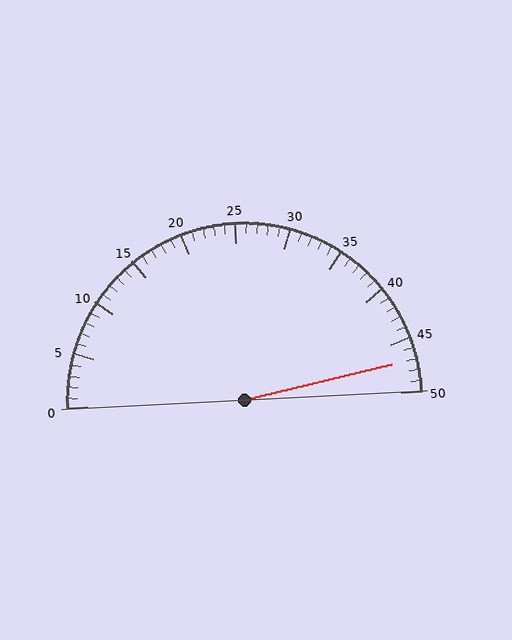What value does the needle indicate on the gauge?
The needle indicates approximately 47.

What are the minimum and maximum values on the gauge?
The gauge ranges from 0 to 50.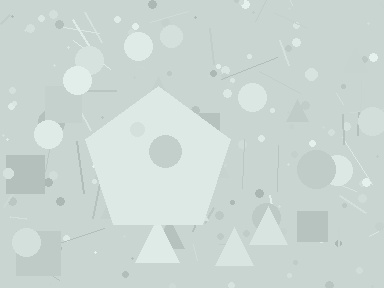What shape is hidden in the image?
A pentagon is hidden in the image.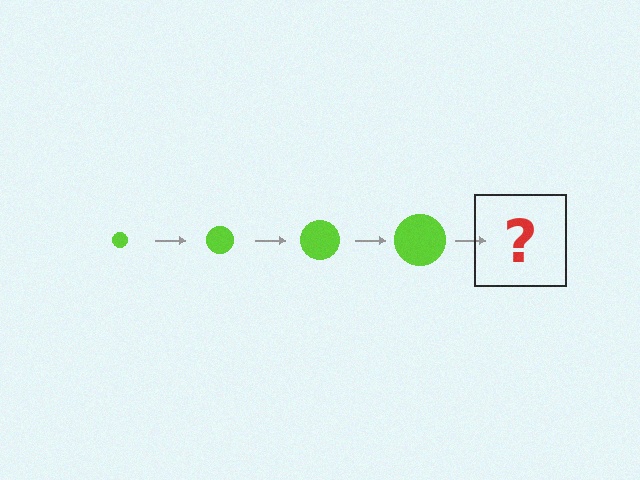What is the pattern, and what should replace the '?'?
The pattern is that the circle gets progressively larger each step. The '?' should be a lime circle, larger than the previous one.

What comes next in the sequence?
The next element should be a lime circle, larger than the previous one.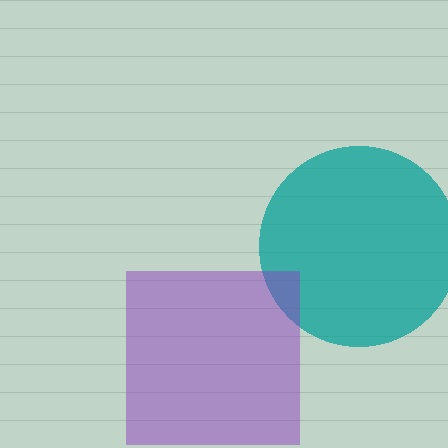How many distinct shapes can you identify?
There are 2 distinct shapes: a teal circle, a purple square.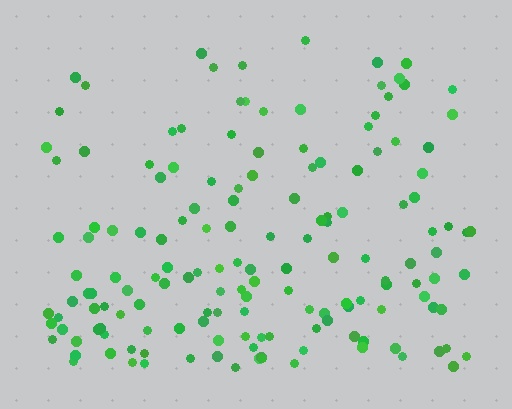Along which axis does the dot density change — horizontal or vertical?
Vertical.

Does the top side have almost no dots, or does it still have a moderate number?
Still a moderate number, just noticeably fewer than the bottom.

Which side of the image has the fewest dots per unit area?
The top.